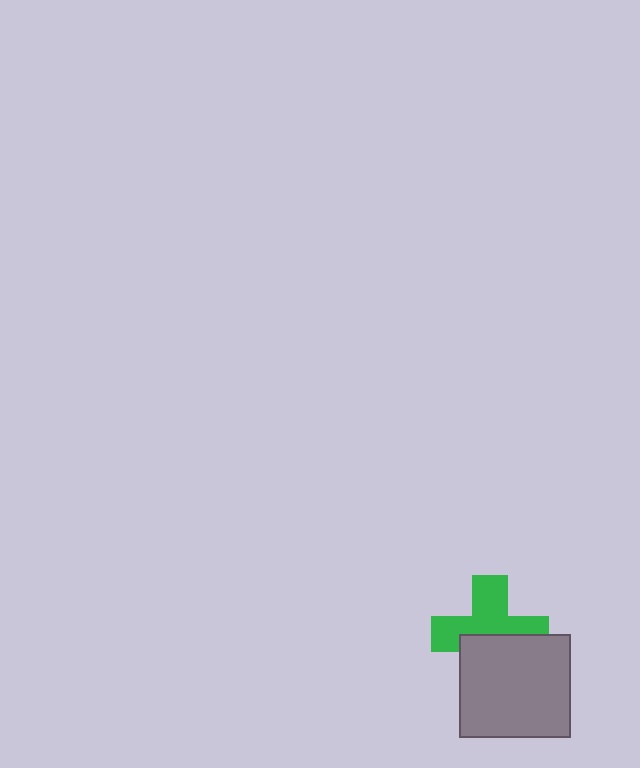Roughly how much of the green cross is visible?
About half of it is visible (roughly 57%).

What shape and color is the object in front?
The object in front is a gray rectangle.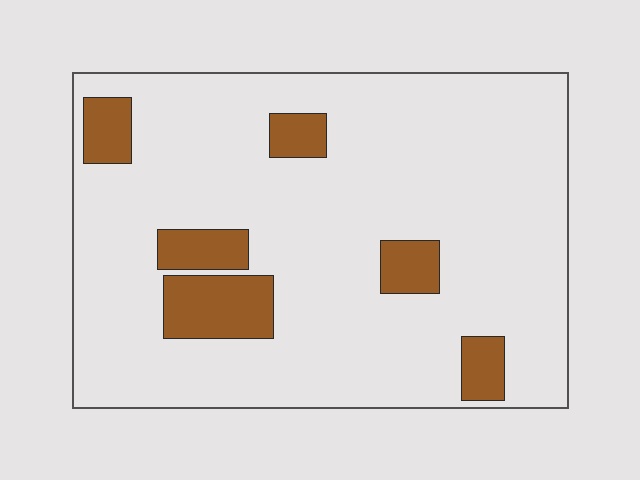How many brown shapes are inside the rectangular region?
6.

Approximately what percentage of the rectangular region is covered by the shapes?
Approximately 15%.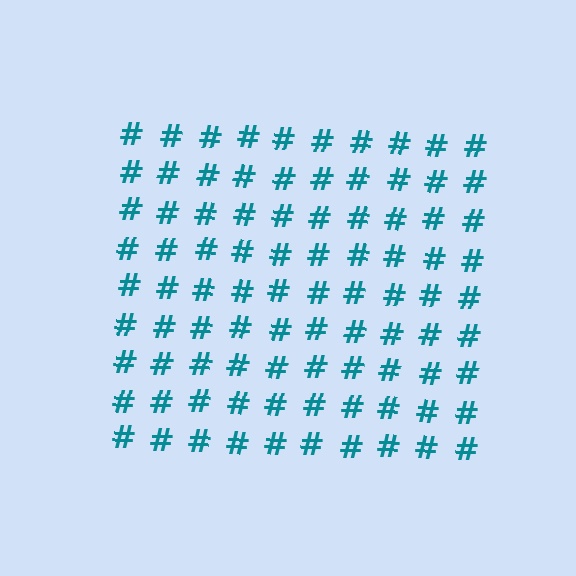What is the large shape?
The large shape is a square.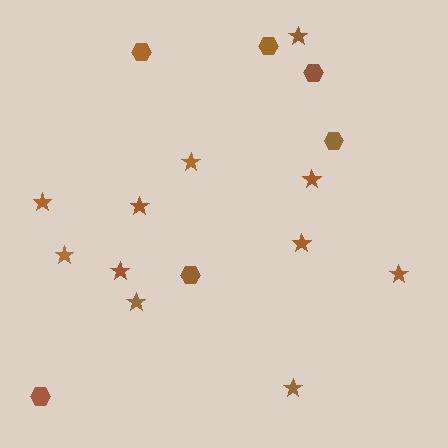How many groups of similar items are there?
There are 2 groups: one group of stars (11) and one group of hexagons (6).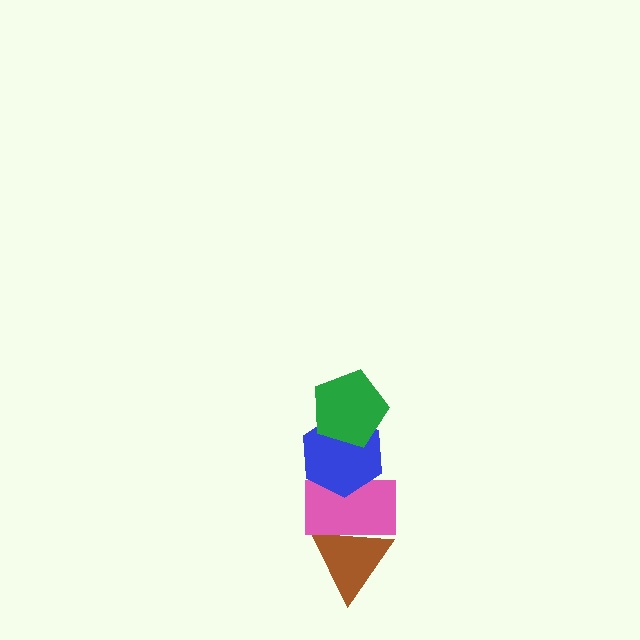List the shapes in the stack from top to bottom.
From top to bottom: the green pentagon, the blue hexagon, the pink rectangle, the brown triangle.